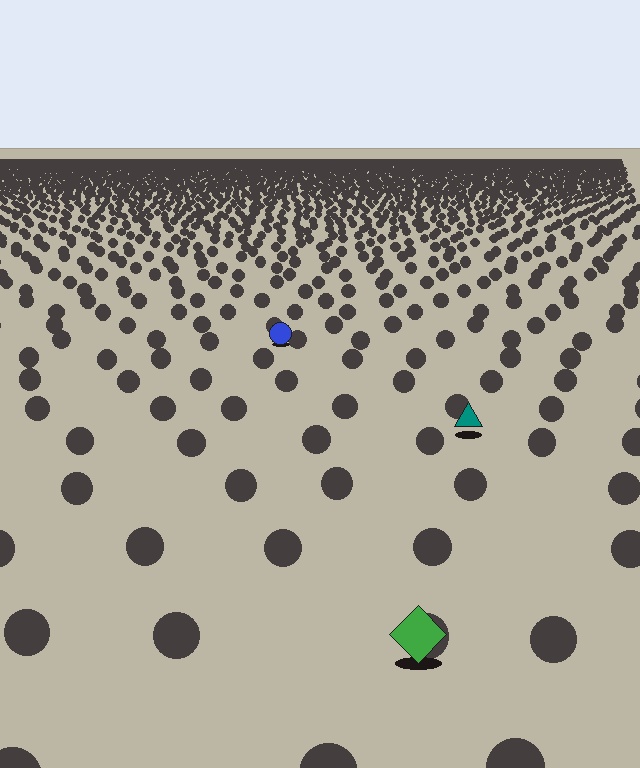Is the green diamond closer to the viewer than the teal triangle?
Yes. The green diamond is closer — you can tell from the texture gradient: the ground texture is coarser near it.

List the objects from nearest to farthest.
From nearest to farthest: the green diamond, the teal triangle, the blue circle.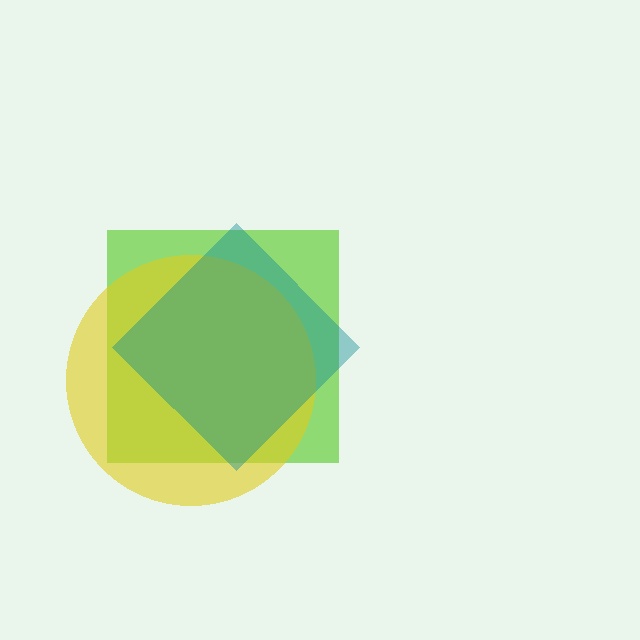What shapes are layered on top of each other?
The layered shapes are: a lime square, a yellow circle, a teal diamond.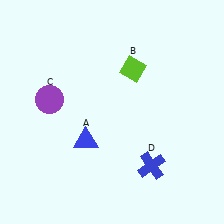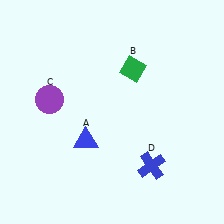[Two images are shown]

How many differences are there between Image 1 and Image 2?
There is 1 difference between the two images.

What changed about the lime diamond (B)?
In Image 1, B is lime. In Image 2, it changed to green.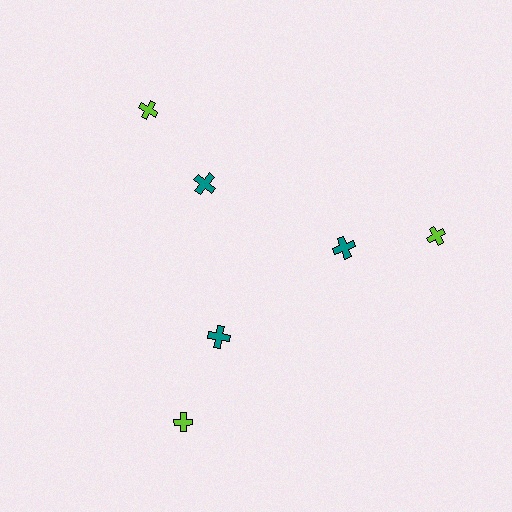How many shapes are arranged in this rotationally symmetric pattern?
There are 6 shapes, arranged in 3 groups of 2.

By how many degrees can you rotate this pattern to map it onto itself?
The pattern maps onto itself every 120 degrees of rotation.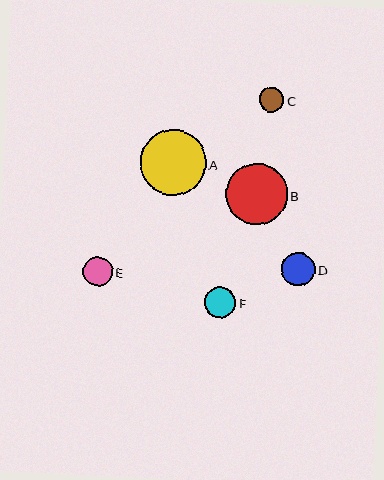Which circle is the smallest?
Circle C is the smallest with a size of approximately 24 pixels.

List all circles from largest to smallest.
From largest to smallest: A, B, D, F, E, C.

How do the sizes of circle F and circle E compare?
Circle F and circle E are approximately the same size.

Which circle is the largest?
Circle A is the largest with a size of approximately 66 pixels.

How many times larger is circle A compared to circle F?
Circle A is approximately 2.1 times the size of circle F.